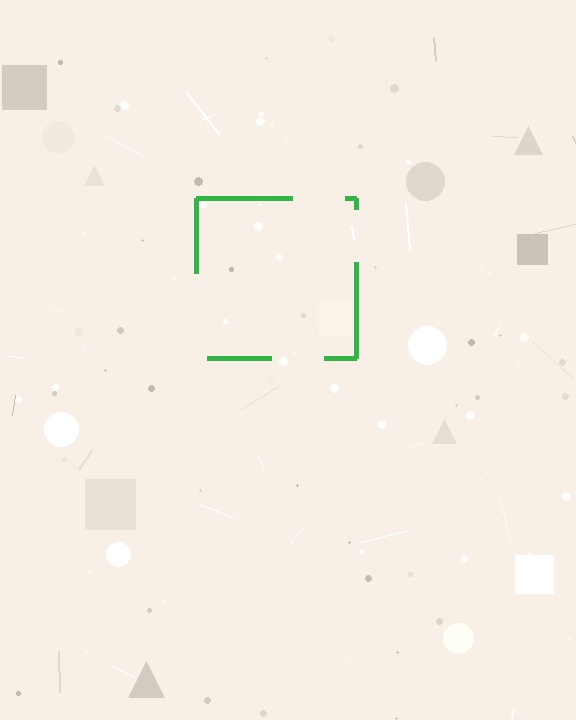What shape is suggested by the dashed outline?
The dashed outline suggests a square.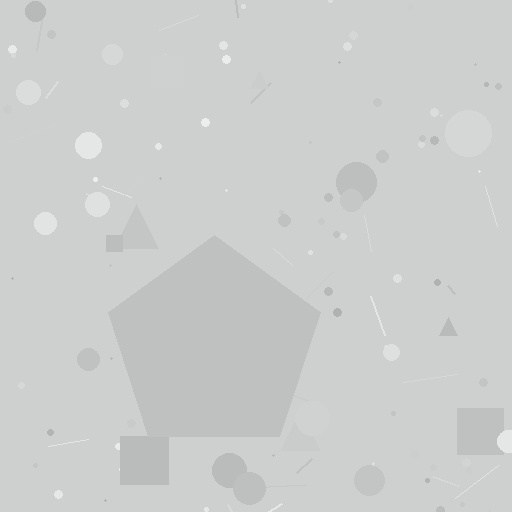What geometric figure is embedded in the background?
A pentagon is embedded in the background.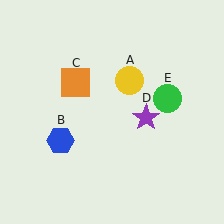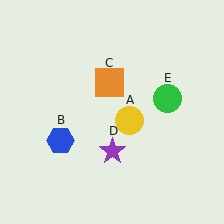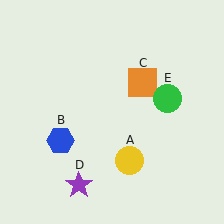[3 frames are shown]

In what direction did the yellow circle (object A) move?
The yellow circle (object A) moved down.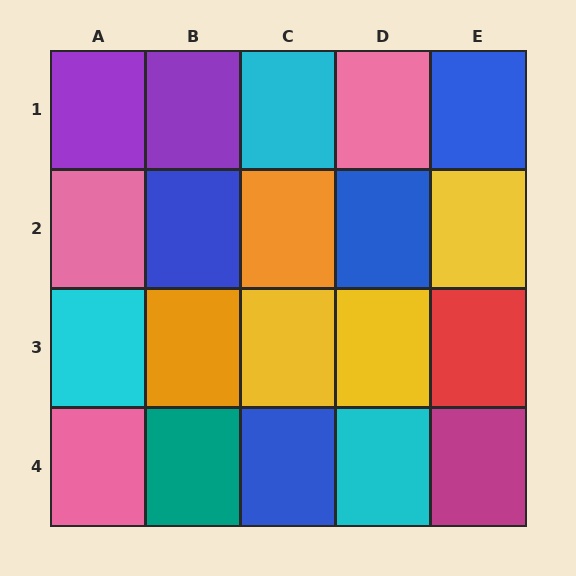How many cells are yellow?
3 cells are yellow.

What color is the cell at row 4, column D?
Cyan.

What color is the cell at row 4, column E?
Magenta.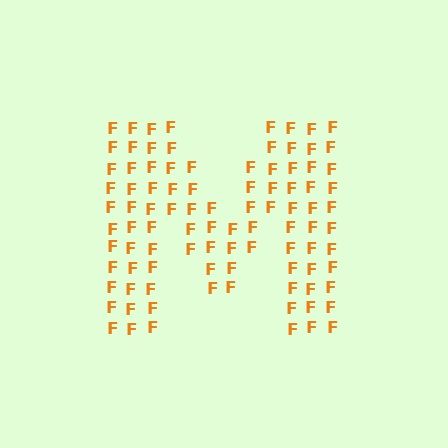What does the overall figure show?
The overall figure shows the letter M.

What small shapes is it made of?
It is made of small letter F's.